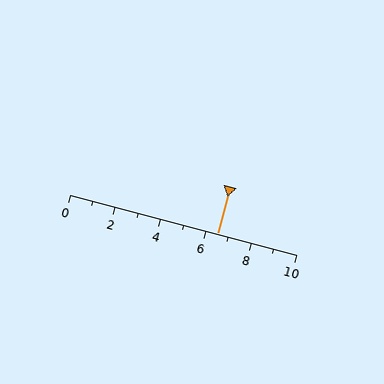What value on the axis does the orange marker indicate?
The marker indicates approximately 6.5.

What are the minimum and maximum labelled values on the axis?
The axis runs from 0 to 10.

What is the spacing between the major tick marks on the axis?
The major ticks are spaced 2 apart.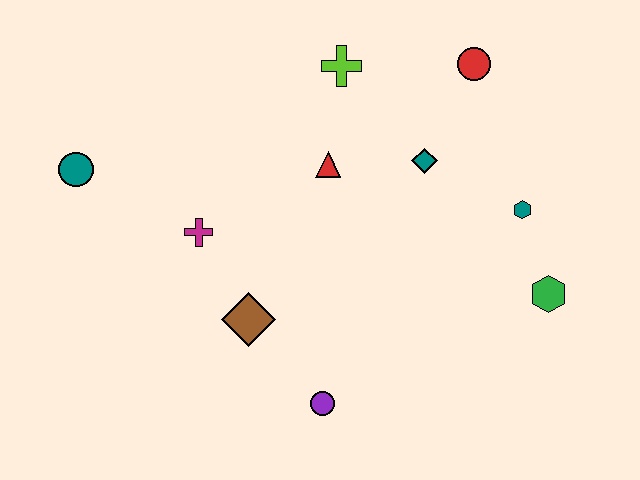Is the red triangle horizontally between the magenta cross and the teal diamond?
Yes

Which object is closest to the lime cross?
The red triangle is closest to the lime cross.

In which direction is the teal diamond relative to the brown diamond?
The teal diamond is to the right of the brown diamond.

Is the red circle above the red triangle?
Yes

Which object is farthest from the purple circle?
The red circle is farthest from the purple circle.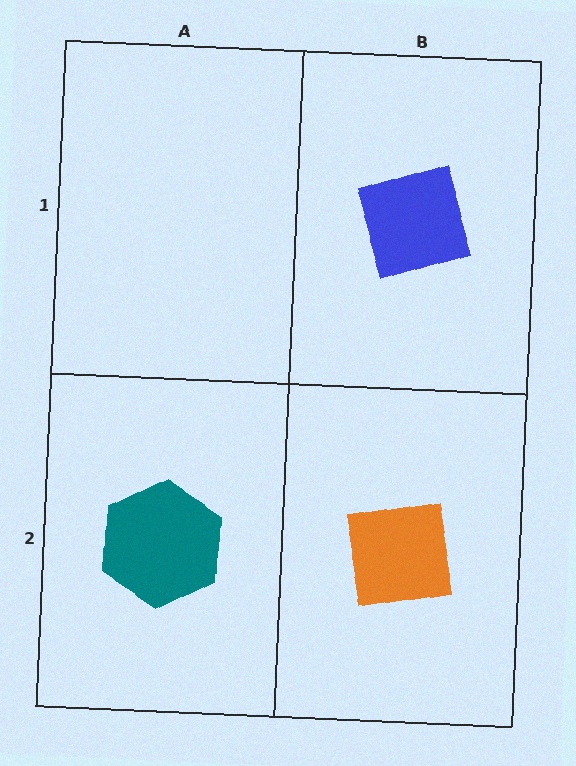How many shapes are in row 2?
2 shapes.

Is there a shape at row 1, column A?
No, that cell is empty.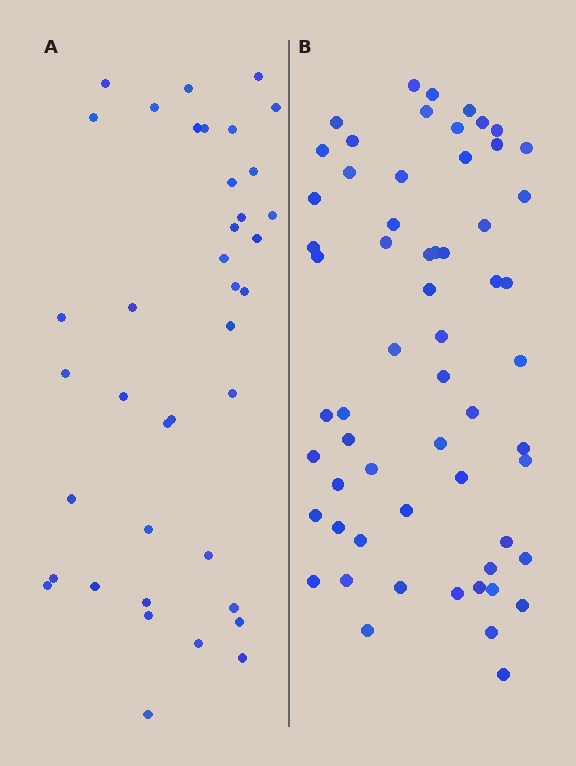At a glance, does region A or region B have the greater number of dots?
Region B (the right region) has more dots.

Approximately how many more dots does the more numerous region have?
Region B has approximately 20 more dots than region A.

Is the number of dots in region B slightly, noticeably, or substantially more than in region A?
Region B has substantially more. The ratio is roughly 1.5 to 1.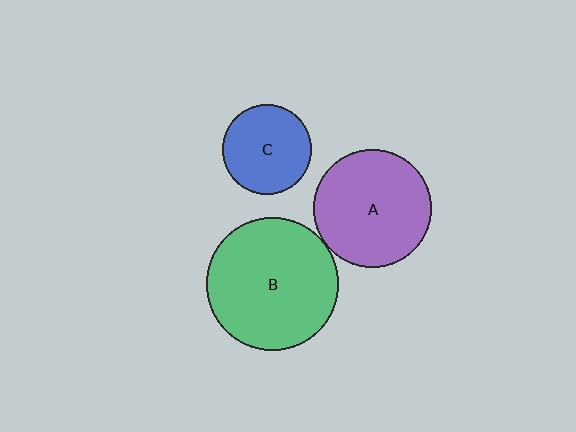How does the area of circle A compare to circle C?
Approximately 1.7 times.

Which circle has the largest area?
Circle B (green).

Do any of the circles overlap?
No, none of the circles overlap.